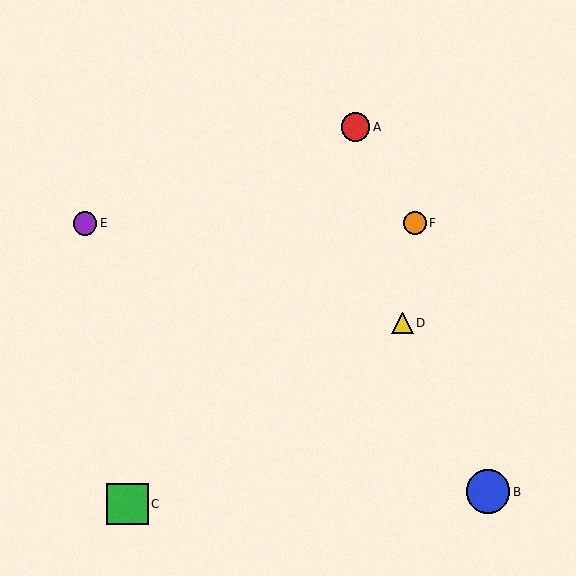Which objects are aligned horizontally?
Objects E, F are aligned horizontally.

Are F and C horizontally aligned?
No, F is at y≈223 and C is at y≈504.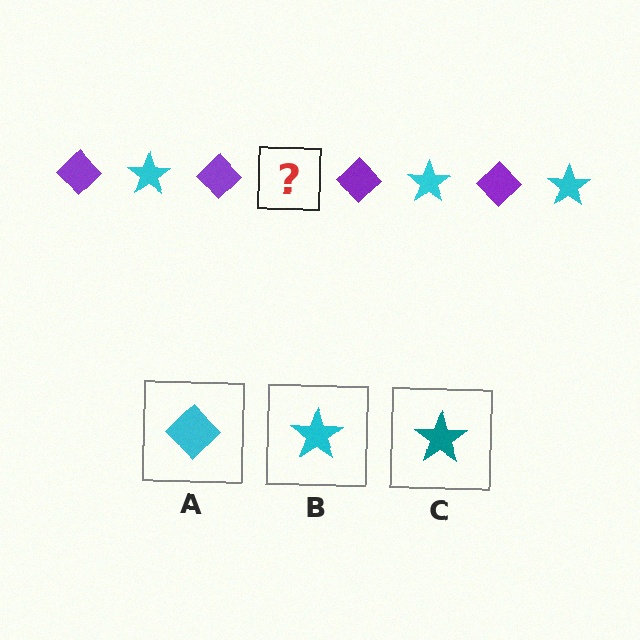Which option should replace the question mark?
Option B.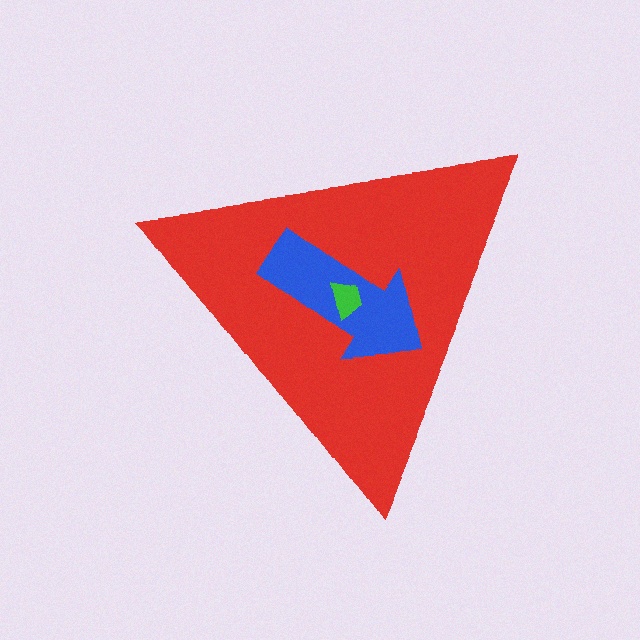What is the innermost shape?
The green trapezoid.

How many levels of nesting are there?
3.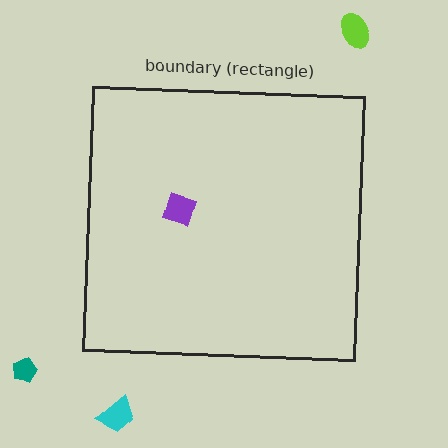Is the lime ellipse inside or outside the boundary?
Outside.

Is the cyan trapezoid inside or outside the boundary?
Outside.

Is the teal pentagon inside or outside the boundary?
Outside.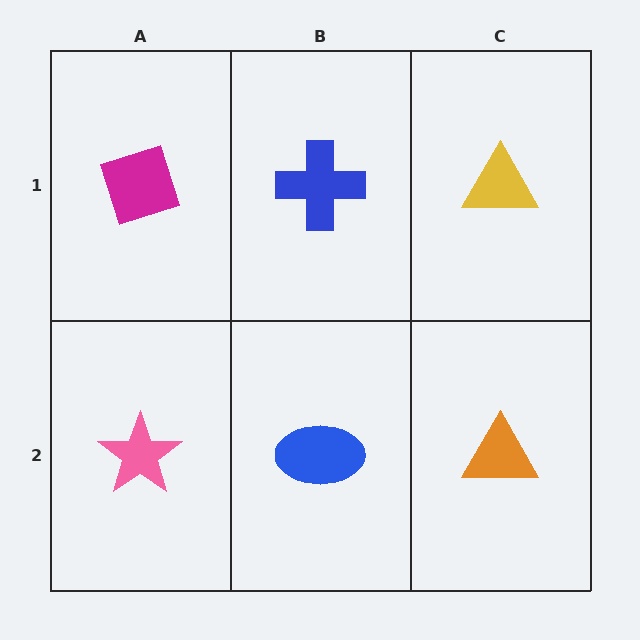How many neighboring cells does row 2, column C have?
2.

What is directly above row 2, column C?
A yellow triangle.